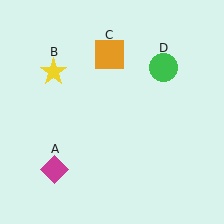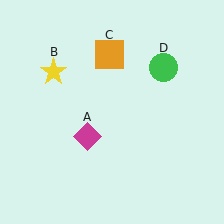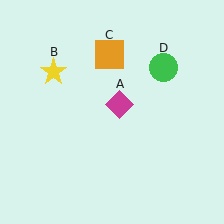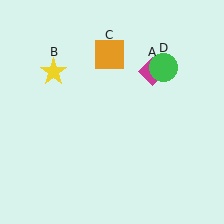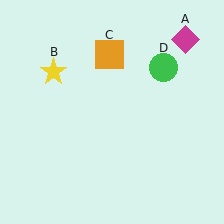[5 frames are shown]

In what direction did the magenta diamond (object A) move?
The magenta diamond (object A) moved up and to the right.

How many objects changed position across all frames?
1 object changed position: magenta diamond (object A).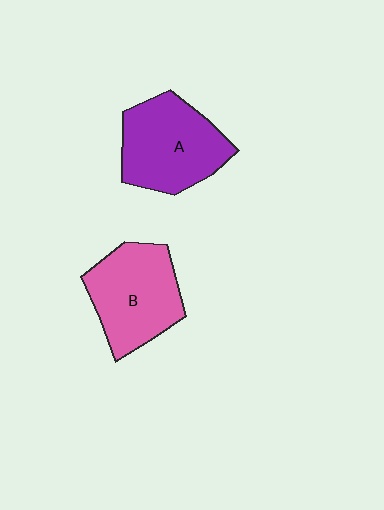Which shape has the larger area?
Shape A (purple).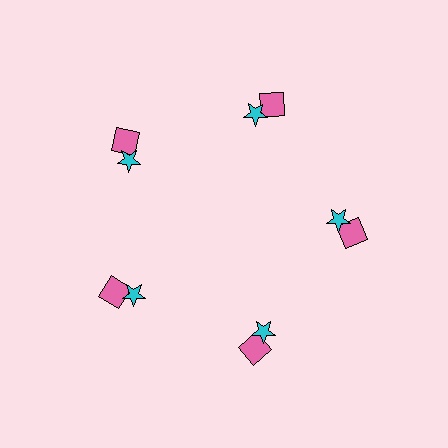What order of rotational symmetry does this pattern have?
This pattern has 5-fold rotational symmetry.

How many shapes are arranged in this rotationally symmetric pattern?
There are 10 shapes, arranged in 5 groups of 2.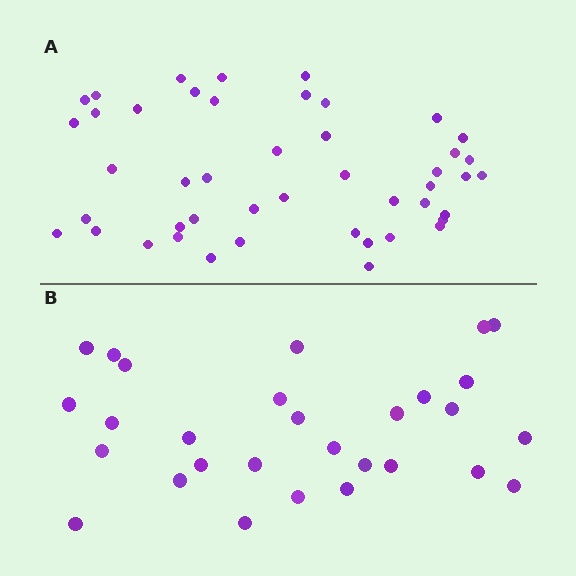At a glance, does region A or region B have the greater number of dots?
Region A (the top region) has more dots.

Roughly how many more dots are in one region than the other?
Region A has approximately 15 more dots than region B.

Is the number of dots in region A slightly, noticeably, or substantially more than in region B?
Region A has substantially more. The ratio is roughly 1.6 to 1.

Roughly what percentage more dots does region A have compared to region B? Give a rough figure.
About 60% more.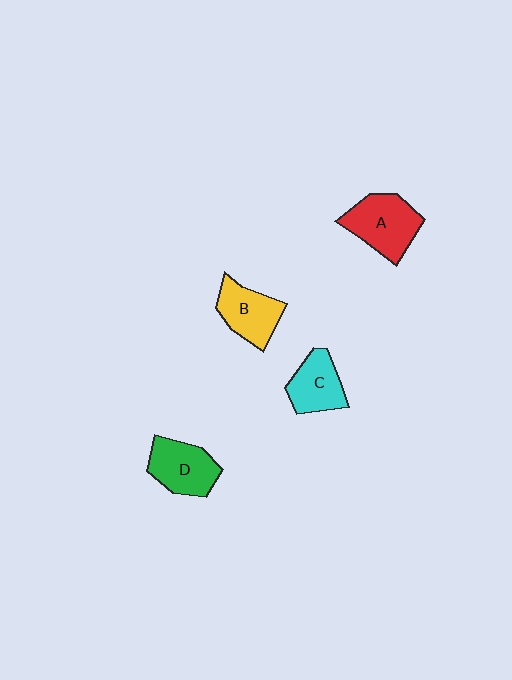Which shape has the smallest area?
Shape C (cyan).